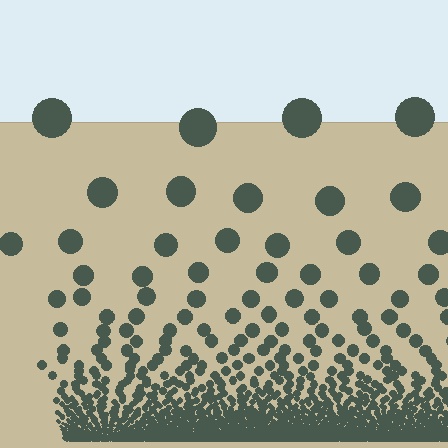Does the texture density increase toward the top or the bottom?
Density increases toward the bottom.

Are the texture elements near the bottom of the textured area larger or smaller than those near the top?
Smaller. The gradient is inverted — elements near the bottom are smaller and denser.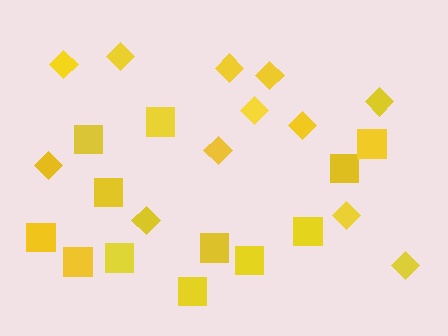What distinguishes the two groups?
There are 2 groups: one group of squares (12) and one group of diamonds (12).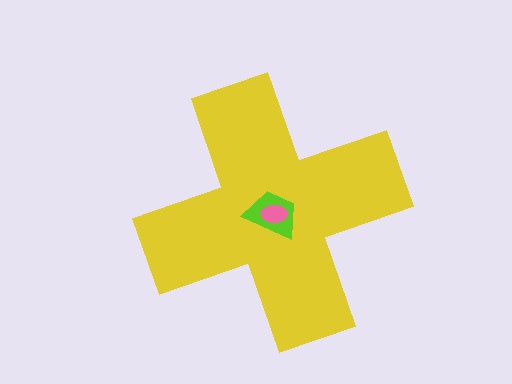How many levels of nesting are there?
3.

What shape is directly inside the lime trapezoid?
The pink ellipse.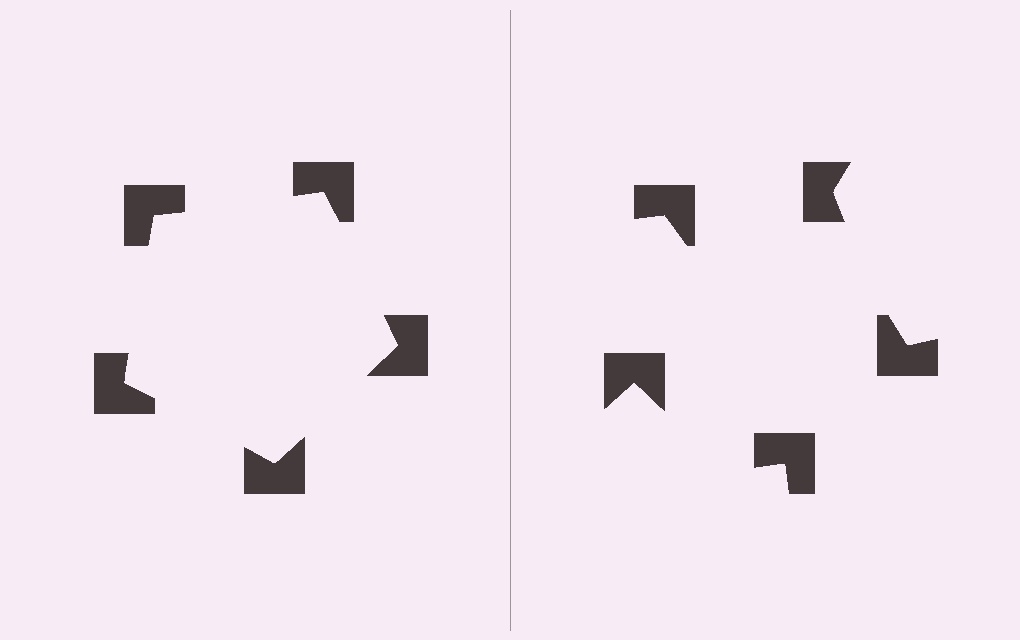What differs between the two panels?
The notched squares are positioned identically on both sides; only the wedge orientations differ. On the left they align to a pentagon; on the right they are misaligned.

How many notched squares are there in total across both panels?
10 — 5 on each side.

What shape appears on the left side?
An illusory pentagon.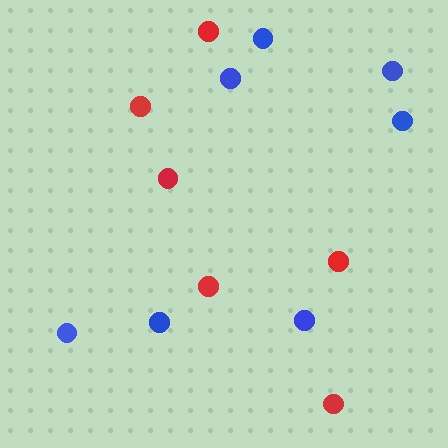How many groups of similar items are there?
There are 2 groups: one group of blue circles (7) and one group of red circles (6).